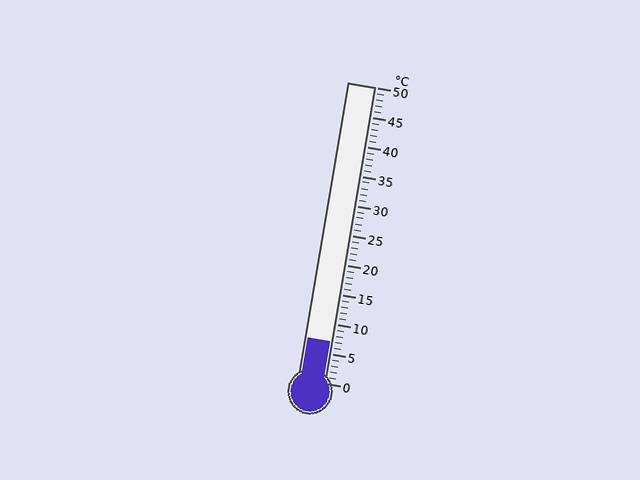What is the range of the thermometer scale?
The thermometer scale ranges from 0°C to 50°C.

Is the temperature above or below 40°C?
The temperature is below 40°C.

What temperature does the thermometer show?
The thermometer shows approximately 7°C.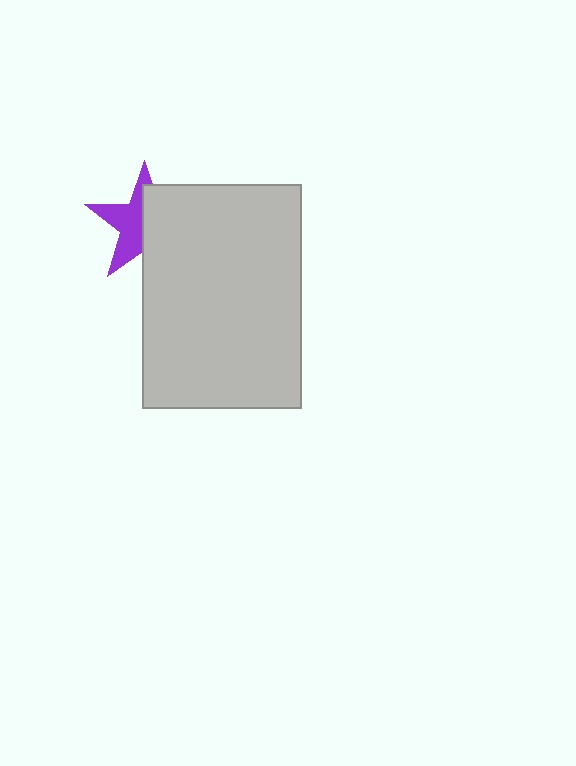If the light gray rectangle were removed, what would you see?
You would see the complete purple star.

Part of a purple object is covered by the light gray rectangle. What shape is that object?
It is a star.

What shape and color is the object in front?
The object in front is a light gray rectangle.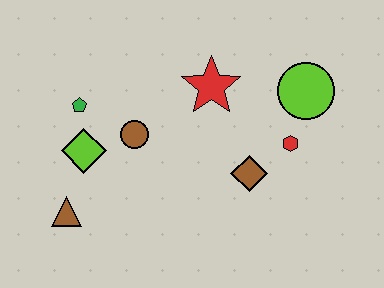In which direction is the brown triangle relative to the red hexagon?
The brown triangle is to the left of the red hexagon.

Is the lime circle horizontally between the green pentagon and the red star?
No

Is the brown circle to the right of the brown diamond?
No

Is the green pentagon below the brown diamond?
No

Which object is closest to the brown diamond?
The red hexagon is closest to the brown diamond.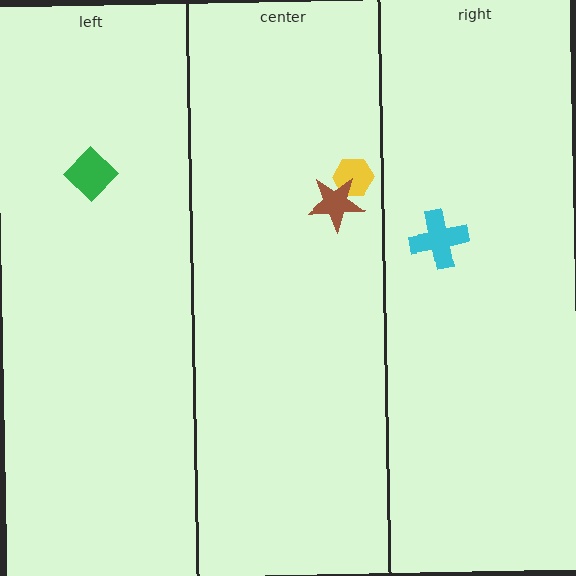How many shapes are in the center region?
2.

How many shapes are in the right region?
1.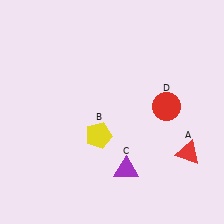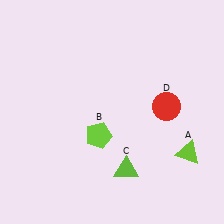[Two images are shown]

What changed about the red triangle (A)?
In Image 1, A is red. In Image 2, it changed to lime.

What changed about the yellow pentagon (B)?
In Image 1, B is yellow. In Image 2, it changed to lime.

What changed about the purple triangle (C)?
In Image 1, C is purple. In Image 2, it changed to lime.